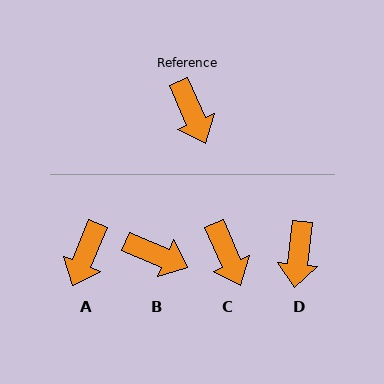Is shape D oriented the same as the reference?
No, it is off by about 30 degrees.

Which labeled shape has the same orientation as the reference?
C.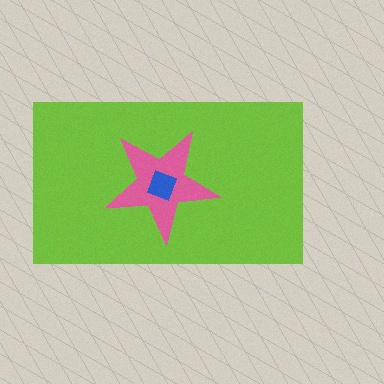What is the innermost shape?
The blue diamond.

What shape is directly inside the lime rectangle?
The pink star.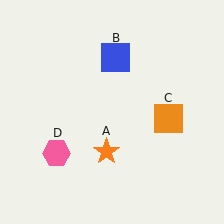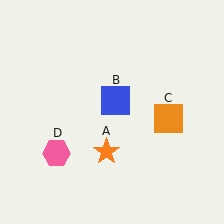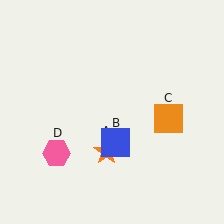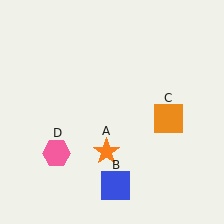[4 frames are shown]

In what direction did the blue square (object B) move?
The blue square (object B) moved down.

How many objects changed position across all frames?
1 object changed position: blue square (object B).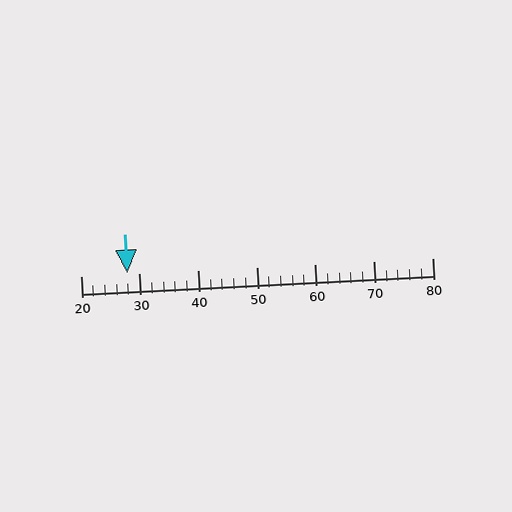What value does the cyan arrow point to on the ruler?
The cyan arrow points to approximately 28.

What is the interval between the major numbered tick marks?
The major tick marks are spaced 10 units apart.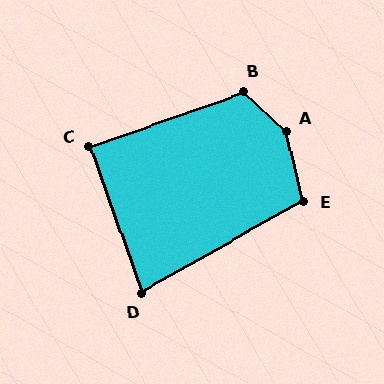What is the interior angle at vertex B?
Approximately 118 degrees (obtuse).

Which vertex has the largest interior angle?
A, at approximately 146 degrees.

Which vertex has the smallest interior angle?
D, at approximately 80 degrees.